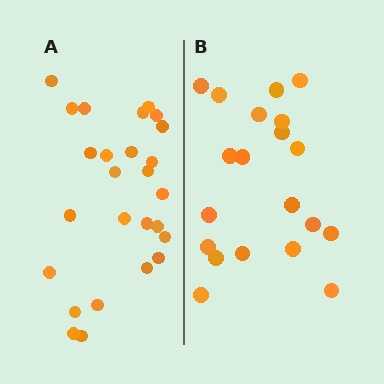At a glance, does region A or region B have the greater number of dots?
Region A (the left region) has more dots.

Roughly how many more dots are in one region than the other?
Region A has about 6 more dots than region B.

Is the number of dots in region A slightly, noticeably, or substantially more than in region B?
Region A has noticeably more, but not dramatically so. The ratio is roughly 1.3 to 1.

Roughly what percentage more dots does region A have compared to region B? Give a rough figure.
About 30% more.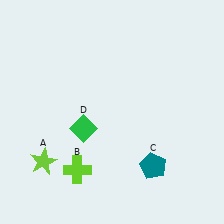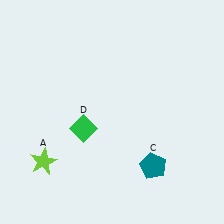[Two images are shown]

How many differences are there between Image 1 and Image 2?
There is 1 difference between the two images.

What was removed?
The lime cross (B) was removed in Image 2.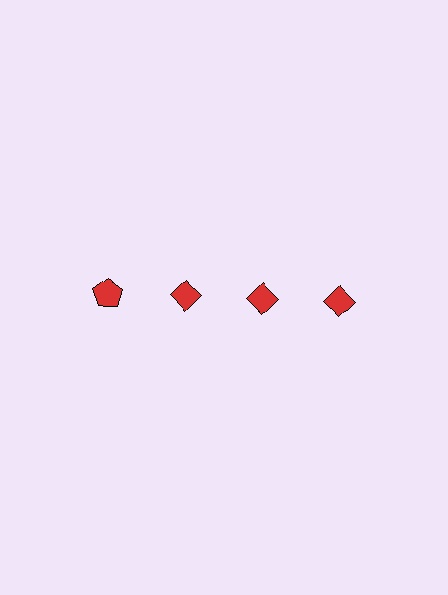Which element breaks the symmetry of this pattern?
The red pentagon in the top row, leftmost column breaks the symmetry. All other shapes are red diamonds.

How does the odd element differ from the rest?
It has a different shape: pentagon instead of diamond.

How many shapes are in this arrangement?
There are 4 shapes arranged in a grid pattern.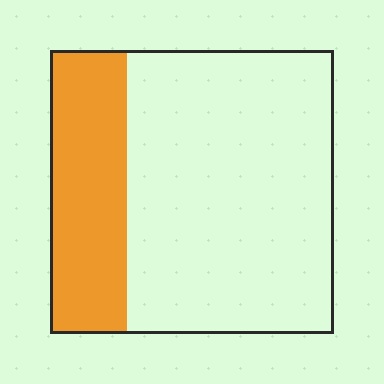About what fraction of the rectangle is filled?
About one quarter (1/4).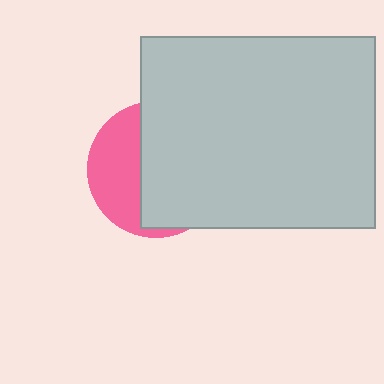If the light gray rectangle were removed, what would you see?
You would see the complete pink circle.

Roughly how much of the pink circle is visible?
A small part of it is visible (roughly 37%).